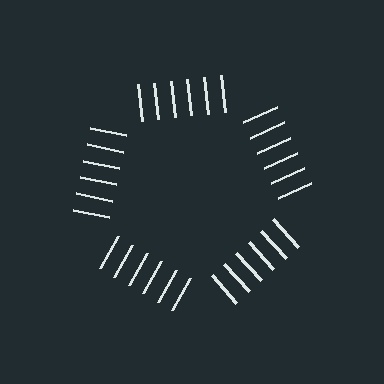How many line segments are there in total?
30 — 6 along each of the 5 edges.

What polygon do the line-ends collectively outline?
An illusory pentagon — the line segments terminate on its edges but no continuous stroke is drawn.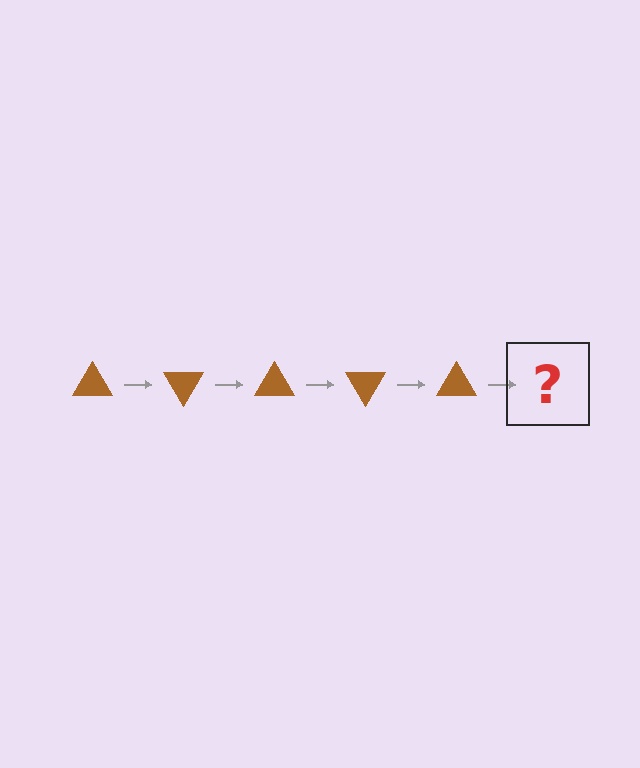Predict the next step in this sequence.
The next step is a brown triangle rotated 300 degrees.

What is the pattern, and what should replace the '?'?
The pattern is that the triangle rotates 60 degrees each step. The '?' should be a brown triangle rotated 300 degrees.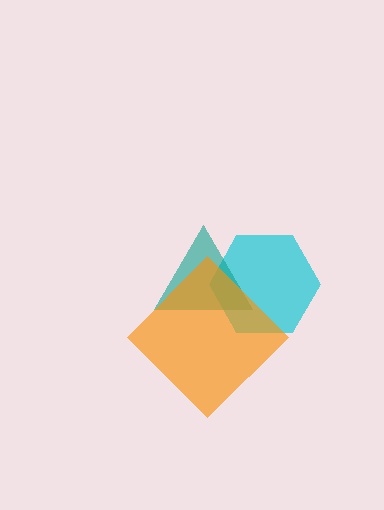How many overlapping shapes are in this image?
There are 3 overlapping shapes in the image.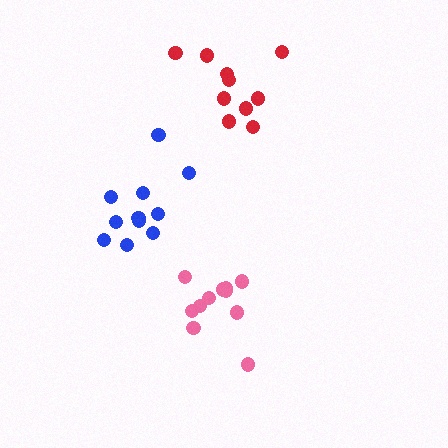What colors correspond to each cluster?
The clusters are colored: red, pink, blue.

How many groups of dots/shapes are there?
There are 3 groups.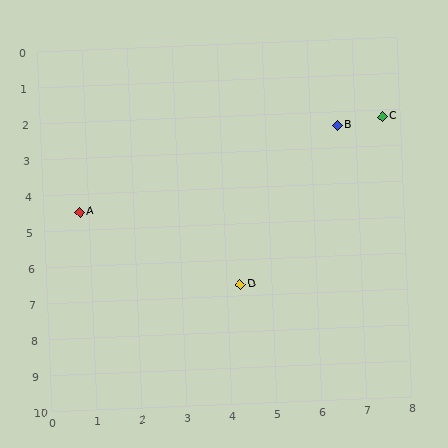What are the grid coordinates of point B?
Point B is at approximately (6.6, 2.4).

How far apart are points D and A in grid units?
Points D and A are about 4.1 grid units apart.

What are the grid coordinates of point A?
Point A is at approximately (0.8, 4.5).